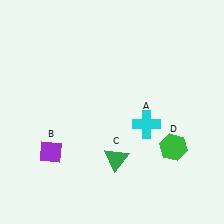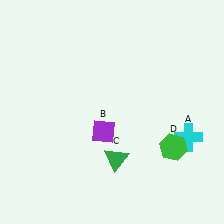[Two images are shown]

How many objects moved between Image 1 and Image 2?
2 objects moved between the two images.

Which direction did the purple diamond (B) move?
The purple diamond (B) moved right.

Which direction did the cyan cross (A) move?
The cyan cross (A) moved right.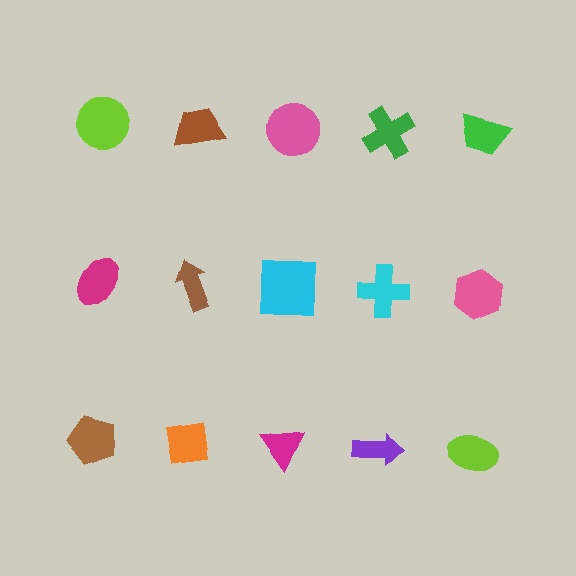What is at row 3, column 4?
A purple arrow.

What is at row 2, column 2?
A brown arrow.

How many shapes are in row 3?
5 shapes.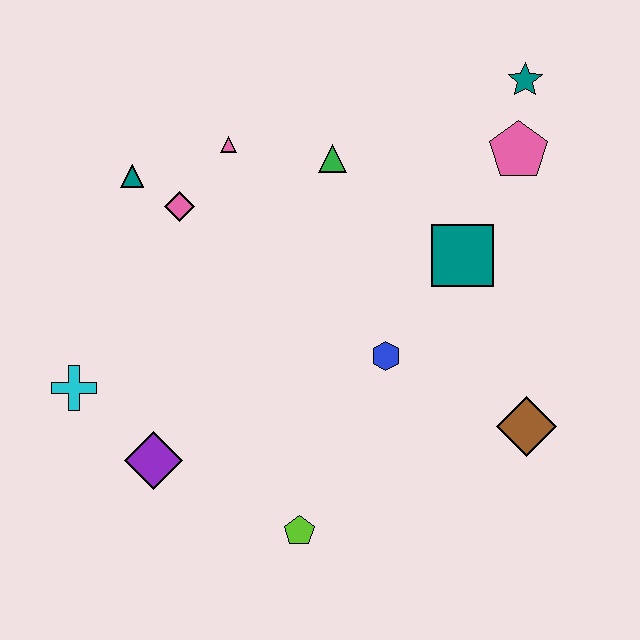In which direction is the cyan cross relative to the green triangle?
The cyan cross is to the left of the green triangle.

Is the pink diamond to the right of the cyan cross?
Yes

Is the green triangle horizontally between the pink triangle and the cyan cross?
No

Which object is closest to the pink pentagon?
The teal star is closest to the pink pentagon.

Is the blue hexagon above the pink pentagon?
No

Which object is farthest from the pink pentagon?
The cyan cross is farthest from the pink pentagon.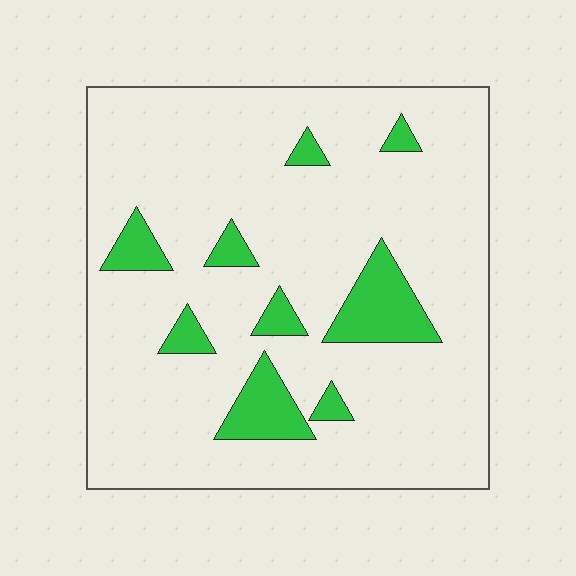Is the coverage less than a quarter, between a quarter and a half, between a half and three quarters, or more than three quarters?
Less than a quarter.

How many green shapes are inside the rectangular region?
9.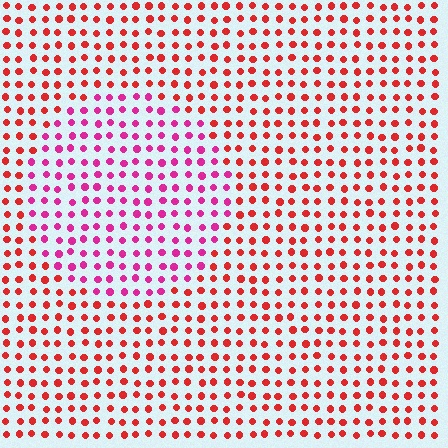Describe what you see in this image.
The image is filled with small red elements in a uniform arrangement. A circle-shaped region is visible where the elements are tinted to a slightly different hue, forming a subtle color boundary.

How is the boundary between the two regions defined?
The boundary is defined purely by a slight shift in hue (about 37 degrees). Spacing, size, and orientation are identical on both sides.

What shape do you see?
I see a circle.